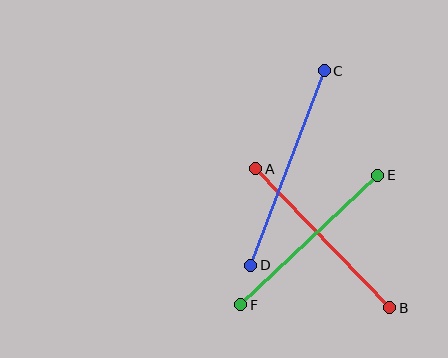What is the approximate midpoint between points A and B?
The midpoint is at approximately (323, 238) pixels.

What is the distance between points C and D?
The distance is approximately 208 pixels.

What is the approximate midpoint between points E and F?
The midpoint is at approximately (309, 240) pixels.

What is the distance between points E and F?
The distance is approximately 188 pixels.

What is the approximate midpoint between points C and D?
The midpoint is at approximately (287, 168) pixels.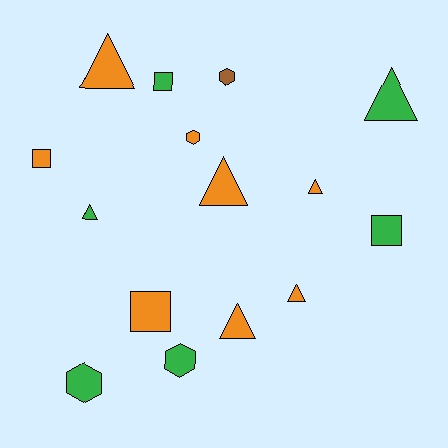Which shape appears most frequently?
Triangle, with 7 objects.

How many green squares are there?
There are 2 green squares.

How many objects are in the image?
There are 15 objects.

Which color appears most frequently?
Orange, with 8 objects.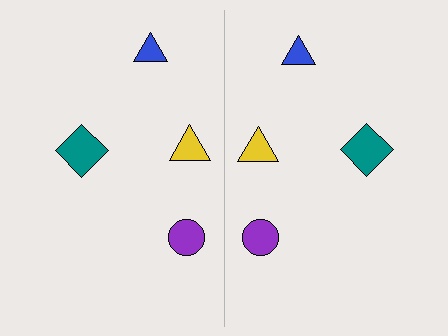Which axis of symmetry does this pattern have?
The pattern has a vertical axis of symmetry running through the center of the image.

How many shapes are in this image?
There are 8 shapes in this image.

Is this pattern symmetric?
Yes, this pattern has bilateral (reflection) symmetry.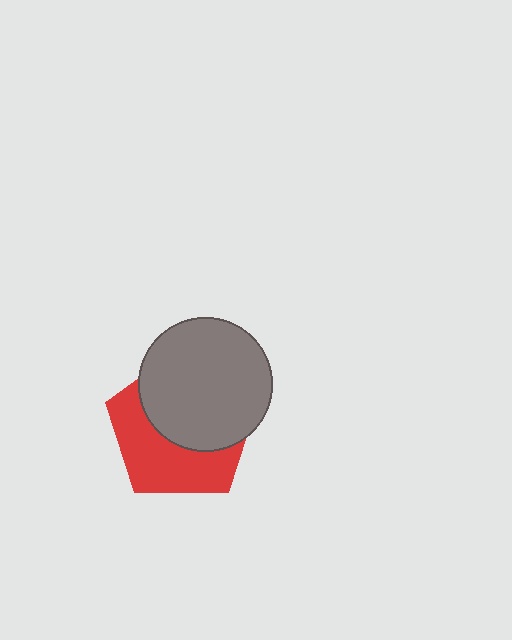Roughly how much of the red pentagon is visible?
About half of it is visible (roughly 47%).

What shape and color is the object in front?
The object in front is a gray circle.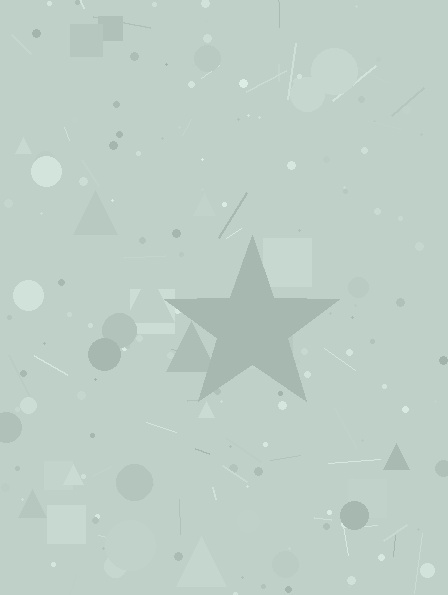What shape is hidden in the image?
A star is hidden in the image.